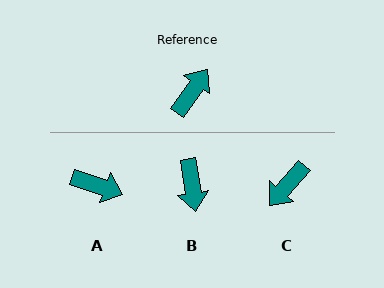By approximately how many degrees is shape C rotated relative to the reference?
Approximately 173 degrees counter-clockwise.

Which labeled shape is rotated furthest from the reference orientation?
C, about 173 degrees away.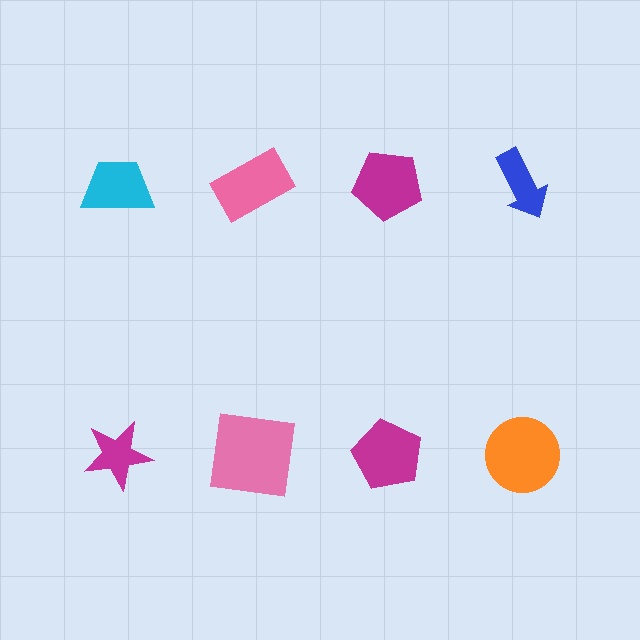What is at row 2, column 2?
A pink square.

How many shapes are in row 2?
4 shapes.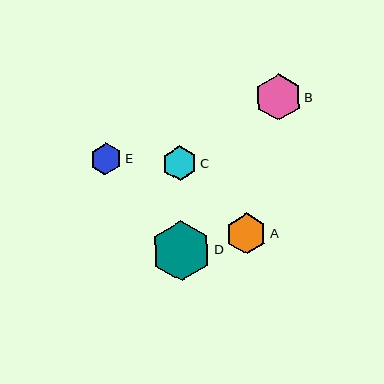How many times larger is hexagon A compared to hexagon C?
Hexagon A is approximately 1.2 times the size of hexagon C.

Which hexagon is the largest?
Hexagon D is the largest with a size of approximately 59 pixels.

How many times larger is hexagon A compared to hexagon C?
Hexagon A is approximately 1.2 times the size of hexagon C.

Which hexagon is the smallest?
Hexagon E is the smallest with a size of approximately 32 pixels.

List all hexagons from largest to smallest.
From largest to smallest: D, B, A, C, E.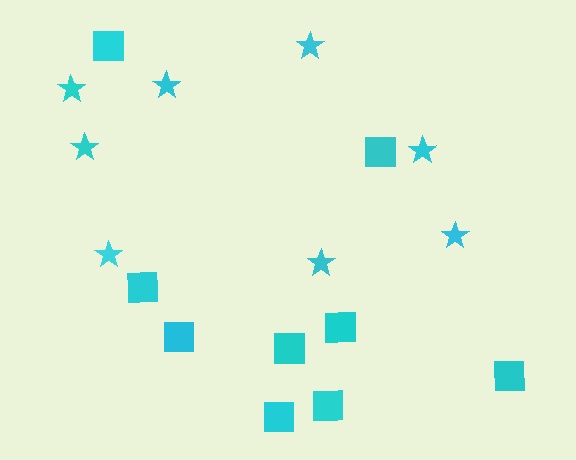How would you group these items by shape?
There are 2 groups: one group of stars (8) and one group of squares (9).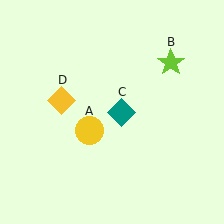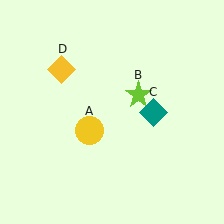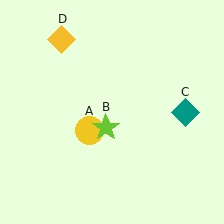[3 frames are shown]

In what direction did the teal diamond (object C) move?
The teal diamond (object C) moved right.